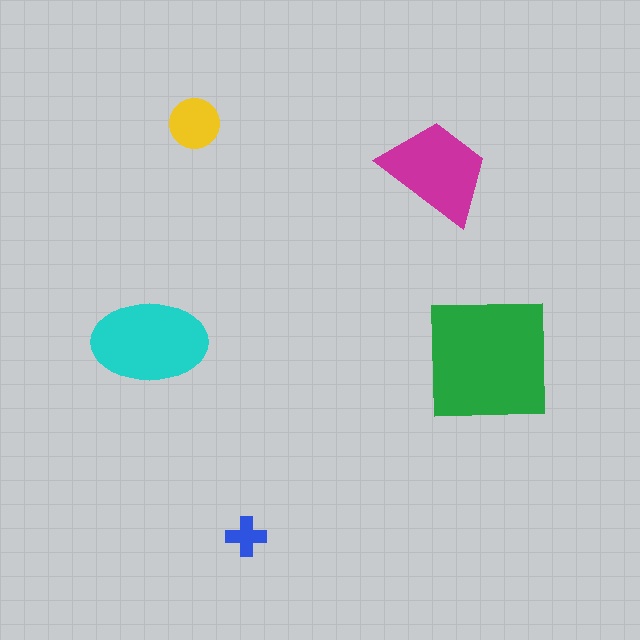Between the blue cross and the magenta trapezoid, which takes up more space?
The magenta trapezoid.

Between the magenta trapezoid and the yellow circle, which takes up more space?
The magenta trapezoid.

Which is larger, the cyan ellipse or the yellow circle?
The cyan ellipse.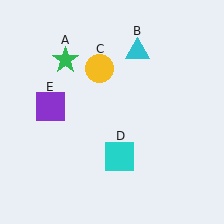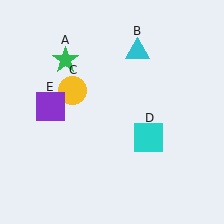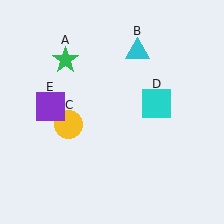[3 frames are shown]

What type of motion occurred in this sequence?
The yellow circle (object C), cyan square (object D) rotated counterclockwise around the center of the scene.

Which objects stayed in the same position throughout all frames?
Green star (object A) and cyan triangle (object B) and purple square (object E) remained stationary.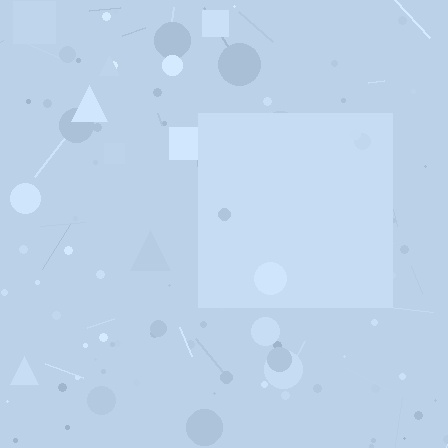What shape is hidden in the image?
A square is hidden in the image.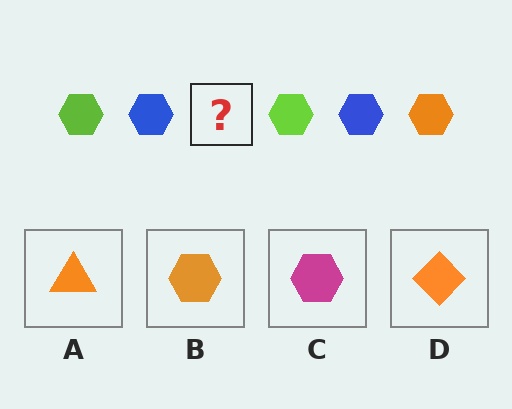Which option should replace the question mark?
Option B.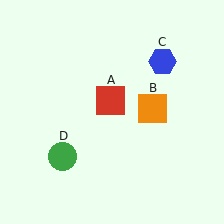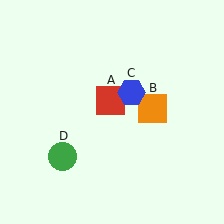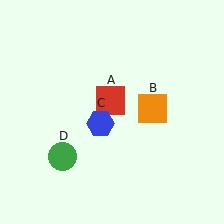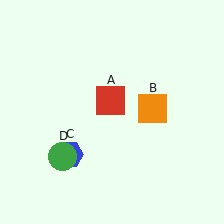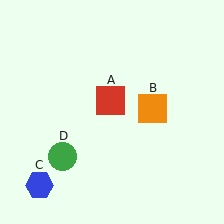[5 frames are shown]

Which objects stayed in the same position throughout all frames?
Red square (object A) and orange square (object B) and green circle (object D) remained stationary.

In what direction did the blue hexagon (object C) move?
The blue hexagon (object C) moved down and to the left.